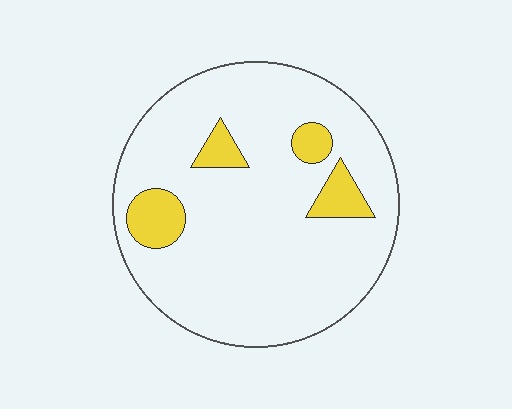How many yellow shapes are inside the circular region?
4.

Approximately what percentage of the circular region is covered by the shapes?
Approximately 10%.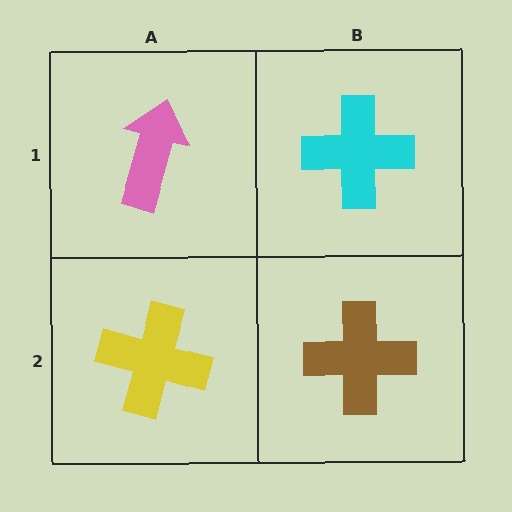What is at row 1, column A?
A pink arrow.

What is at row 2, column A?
A yellow cross.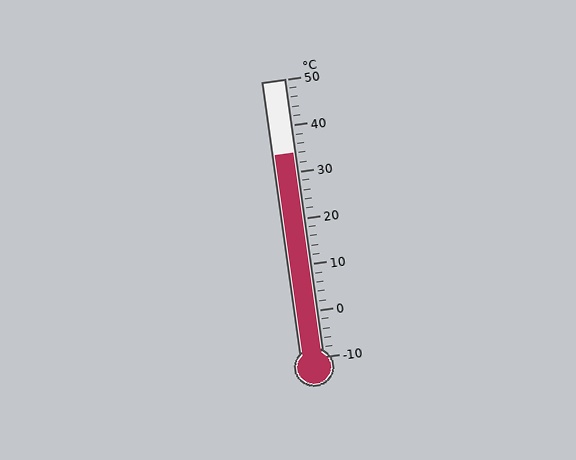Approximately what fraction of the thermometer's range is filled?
The thermometer is filled to approximately 75% of its range.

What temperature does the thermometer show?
The thermometer shows approximately 34°C.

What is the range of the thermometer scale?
The thermometer scale ranges from -10°C to 50°C.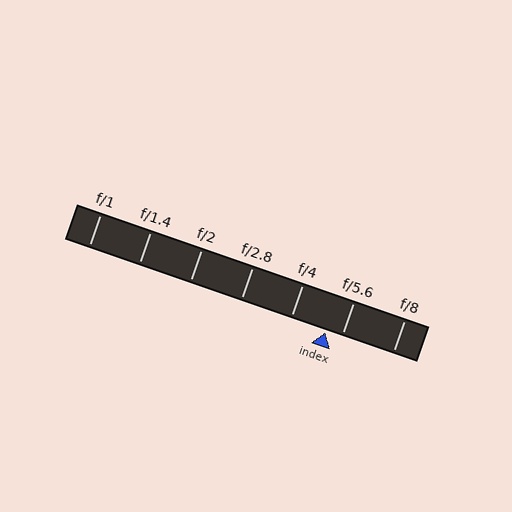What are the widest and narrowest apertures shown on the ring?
The widest aperture shown is f/1 and the narrowest is f/8.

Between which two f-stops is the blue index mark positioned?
The index mark is between f/4 and f/5.6.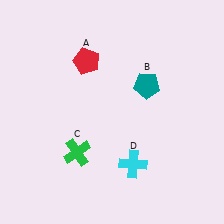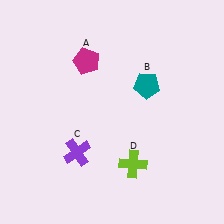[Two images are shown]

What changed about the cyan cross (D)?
In Image 1, D is cyan. In Image 2, it changed to lime.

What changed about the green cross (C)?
In Image 1, C is green. In Image 2, it changed to purple.